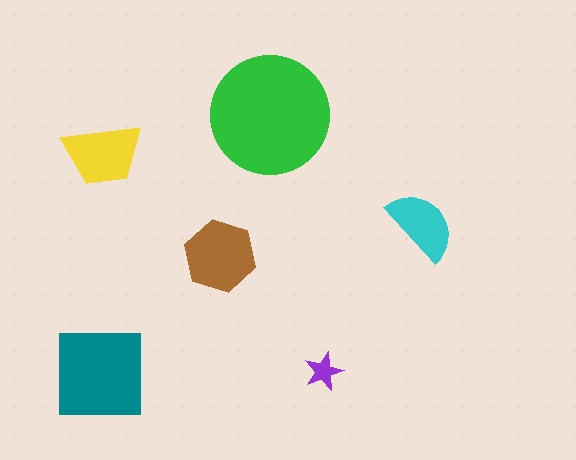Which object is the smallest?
The purple star.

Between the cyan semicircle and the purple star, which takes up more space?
The cyan semicircle.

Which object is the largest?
The green circle.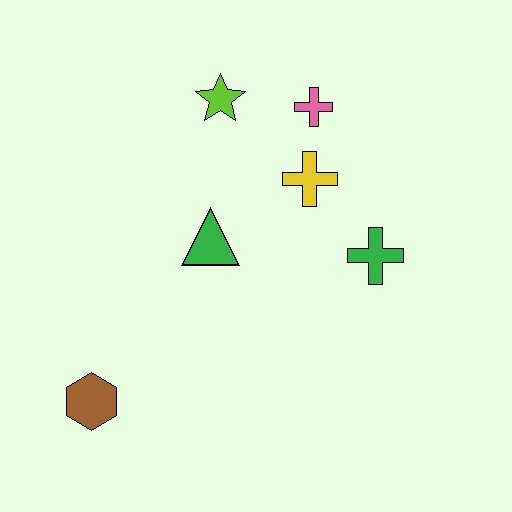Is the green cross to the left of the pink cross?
No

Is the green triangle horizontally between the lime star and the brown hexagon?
Yes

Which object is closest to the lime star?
The pink cross is closest to the lime star.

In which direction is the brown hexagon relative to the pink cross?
The brown hexagon is below the pink cross.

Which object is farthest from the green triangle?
The brown hexagon is farthest from the green triangle.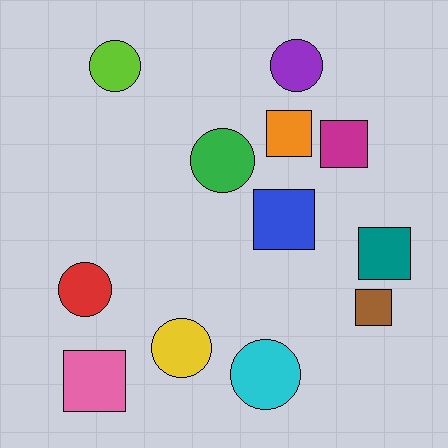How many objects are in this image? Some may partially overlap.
There are 12 objects.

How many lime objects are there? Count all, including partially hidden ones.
There is 1 lime object.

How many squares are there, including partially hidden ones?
There are 6 squares.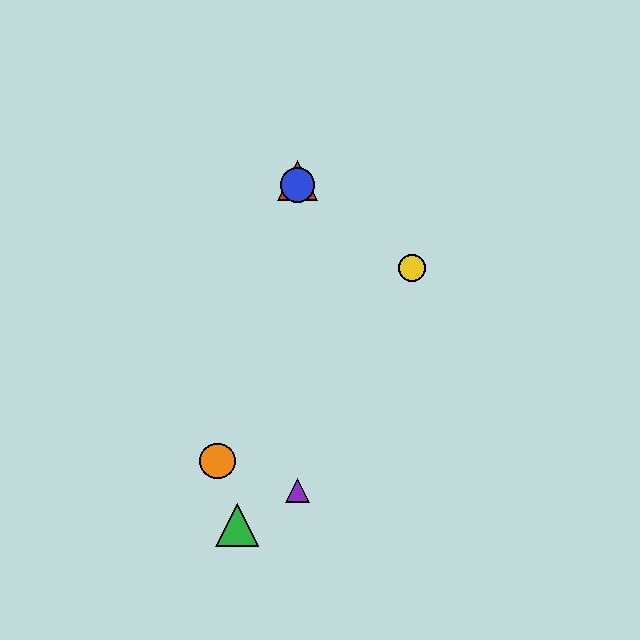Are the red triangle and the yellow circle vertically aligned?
No, the red triangle is at x≈297 and the yellow circle is at x≈412.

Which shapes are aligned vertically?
The red triangle, the blue circle, the purple triangle are aligned vertically.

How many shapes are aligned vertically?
3 shapes (the red triangle, the blue circle, the purple triangle) are aligned vertically.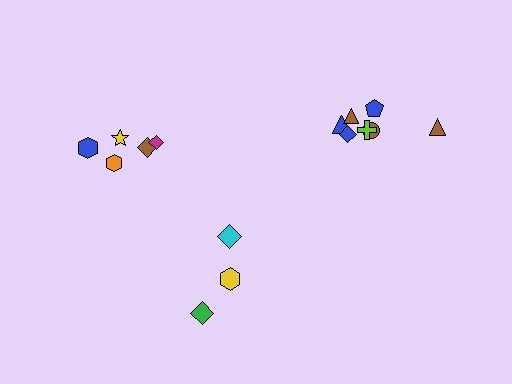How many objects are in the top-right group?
There are 7 objects.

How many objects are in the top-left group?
There are 5 objects.